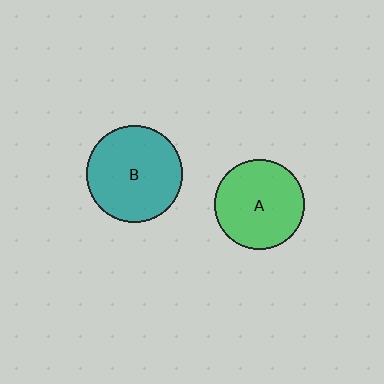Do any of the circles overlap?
No, none of the circles overlap.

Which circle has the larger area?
Circle B (teal).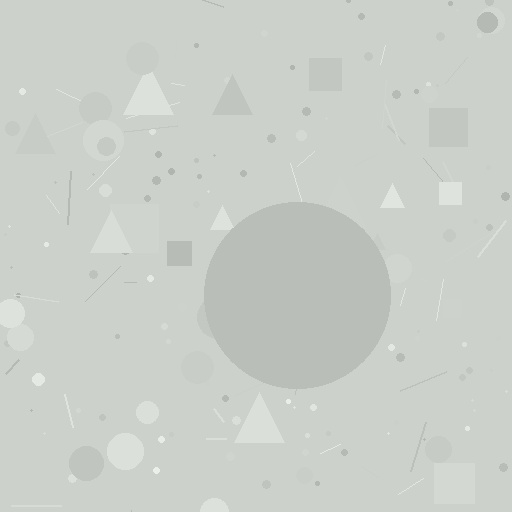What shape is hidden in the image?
A circle is hidden in the image.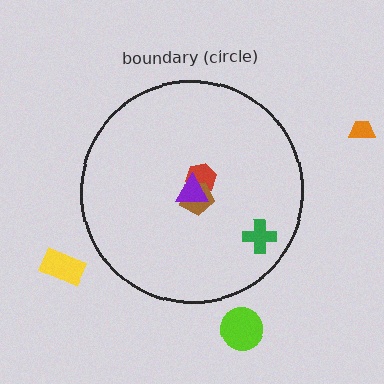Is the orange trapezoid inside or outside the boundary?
Outside.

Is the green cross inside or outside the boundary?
Inside.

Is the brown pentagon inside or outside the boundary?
Inside.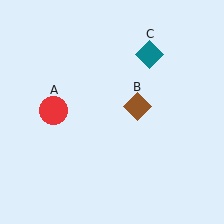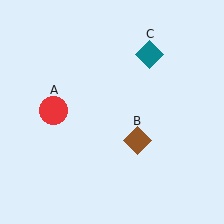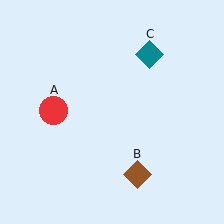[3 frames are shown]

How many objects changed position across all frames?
1 object changed position: brown diamond (object B).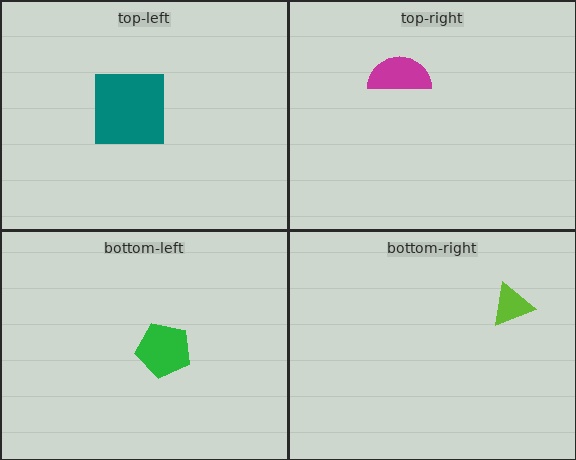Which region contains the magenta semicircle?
The top-right region.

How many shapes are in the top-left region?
1.